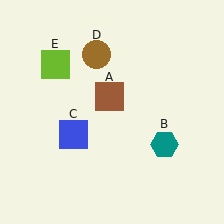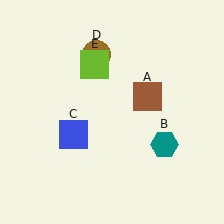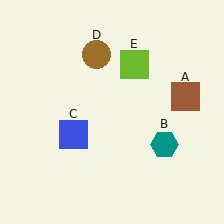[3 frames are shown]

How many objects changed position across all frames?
2 objects changed position: brown square (object A), lime square (object E).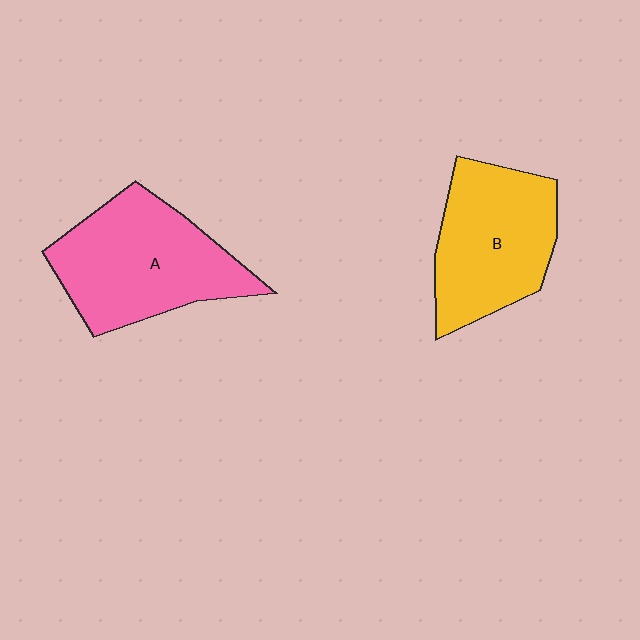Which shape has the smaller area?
Shape B (yellow).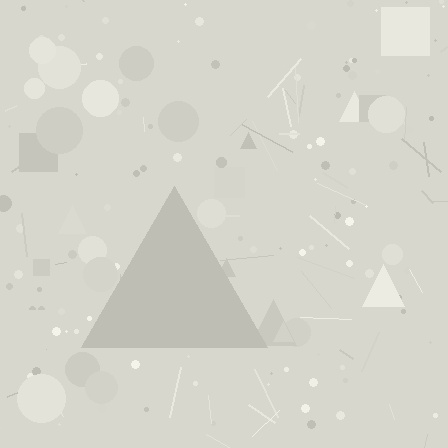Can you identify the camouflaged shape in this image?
The camouflaged shape is a triangle.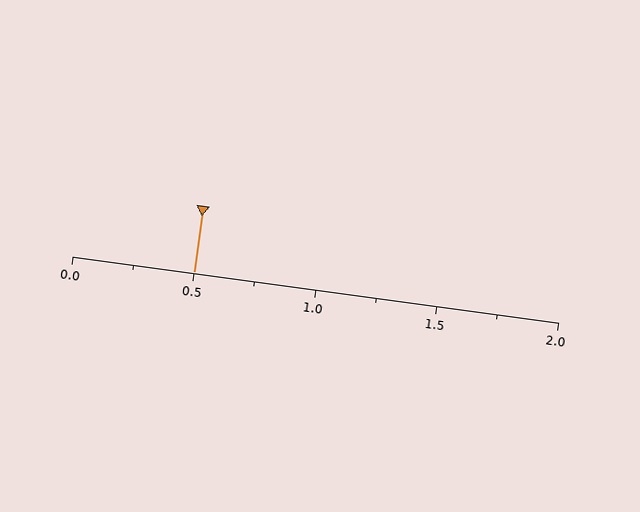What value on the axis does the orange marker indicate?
The marker indicates approximately 0.5.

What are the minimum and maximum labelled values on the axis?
The axis runs from 0.0 to 2.0.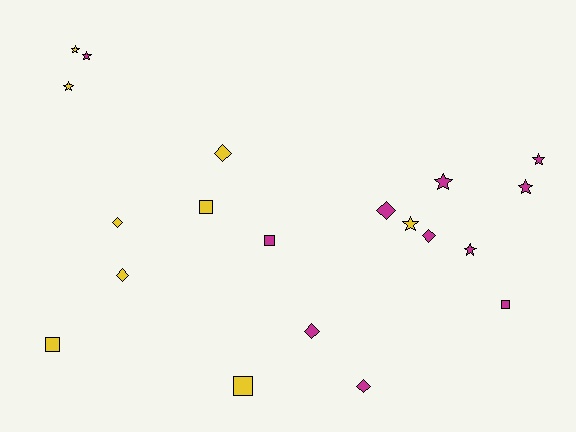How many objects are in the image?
There are 20 objects.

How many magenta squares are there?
There are 2 magenta squares.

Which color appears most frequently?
Magenta, with 11 objects.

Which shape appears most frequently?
Star, with 8 objects.